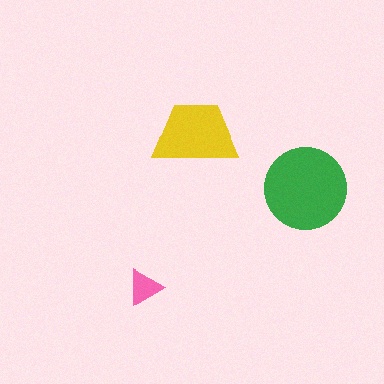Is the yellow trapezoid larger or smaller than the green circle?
Smaller.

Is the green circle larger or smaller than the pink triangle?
Larger.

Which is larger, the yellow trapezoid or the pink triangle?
The yellow trapezoid.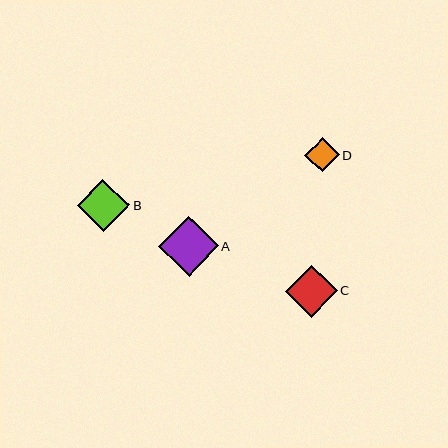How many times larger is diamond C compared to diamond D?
Diamond C is approximately 1.5 times the size of diamond D.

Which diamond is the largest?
Diamond A is the largest with a size of approximately 59 pixels.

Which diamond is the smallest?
Diamond D is the smallest with a size of approximately 35 pixels.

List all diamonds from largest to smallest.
From largest to smallest: A, B, C, D.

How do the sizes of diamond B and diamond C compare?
Diamond B and diamond C are approximately the same size.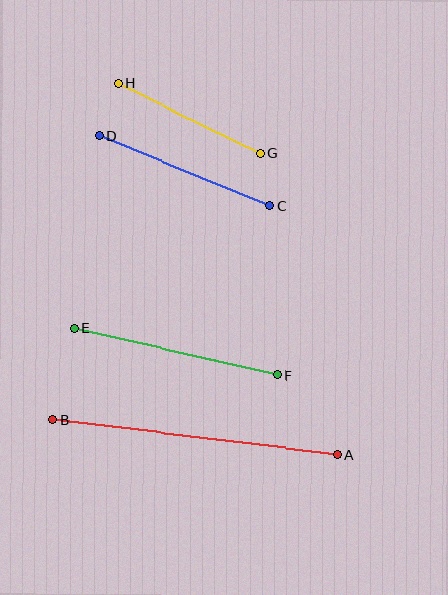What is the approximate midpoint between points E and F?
The midpoint is at approximately (176, 352) pixels.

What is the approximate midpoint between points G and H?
The midpoint is at approximately (189, 118) pixels.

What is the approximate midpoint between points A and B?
The midpoint is at approximately (195, 437) pixels.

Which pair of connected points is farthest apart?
Points A and B are farthest apart.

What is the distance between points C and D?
The distance is approximately 184 pixels.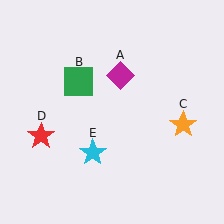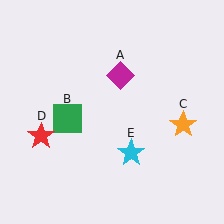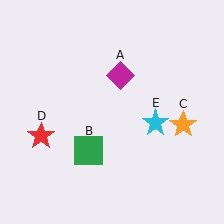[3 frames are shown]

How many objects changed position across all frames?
2 objects changed position: green square (object B), cyan star (object E).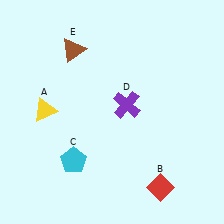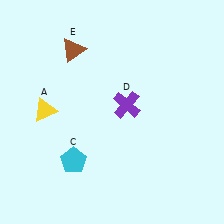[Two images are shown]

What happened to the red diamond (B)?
The red diamond (B) was removed in Image 2. It was in the bottom-right area of Image 1.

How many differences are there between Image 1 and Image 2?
There is 1 difference between the two images.